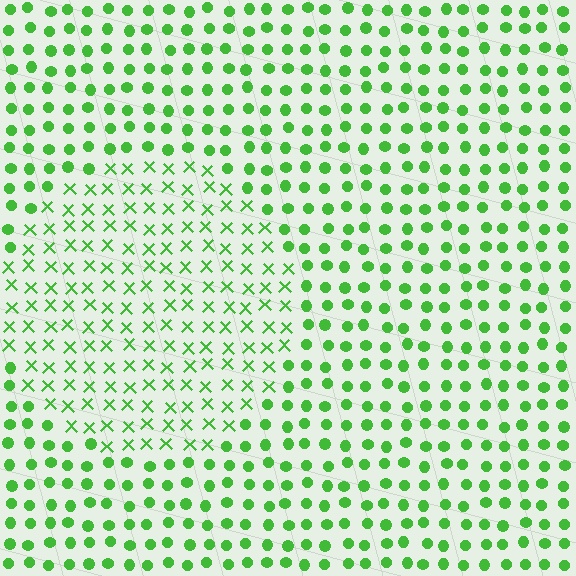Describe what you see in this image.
The image is filled with small green elements arranged in a uniform grid. A circle-shaped region contains X marks, while the surrounding area contains circles. The boundary is defined purely by the change in element shape.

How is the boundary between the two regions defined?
The boundary is defined by a change in element shape: X marks inside vs. circles outside. All elements share the same color and spacing.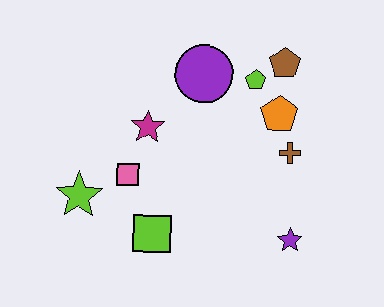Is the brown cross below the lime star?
No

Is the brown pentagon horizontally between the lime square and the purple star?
Yes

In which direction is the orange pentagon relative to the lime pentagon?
The orange pentagon is below the lime pentagon.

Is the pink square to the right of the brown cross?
No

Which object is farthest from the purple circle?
The purple star is farthest from the purple circle.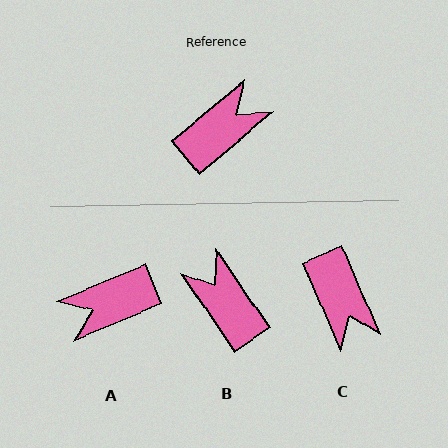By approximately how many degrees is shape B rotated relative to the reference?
Approximately 84 degrees counter-clockwise.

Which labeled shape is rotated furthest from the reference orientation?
A, about 163 degrees away.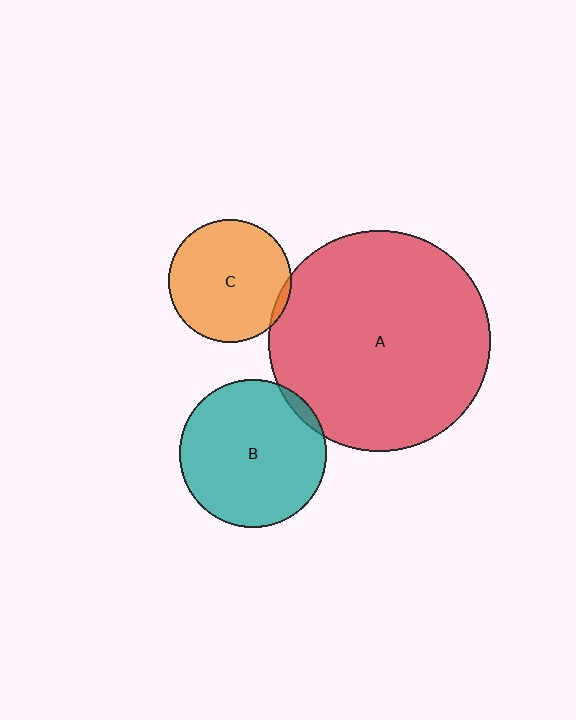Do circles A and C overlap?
Yes.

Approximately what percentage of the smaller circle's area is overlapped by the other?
Approximately 5%.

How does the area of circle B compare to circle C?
Approximately 1.4 times.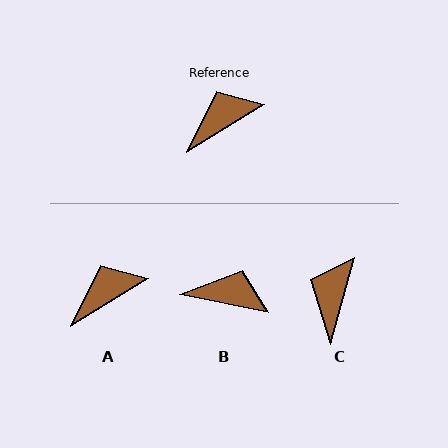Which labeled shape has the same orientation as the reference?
A.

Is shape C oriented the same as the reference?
No, it is off by about 43 degrees.